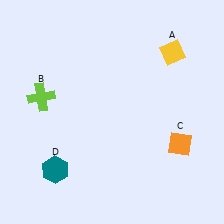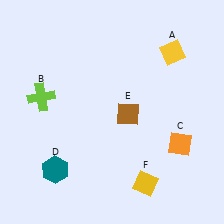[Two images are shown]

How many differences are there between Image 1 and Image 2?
There are 2 differences between the two images.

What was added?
A brown diamond (E), a yellow diamond (F) were added in Image 2.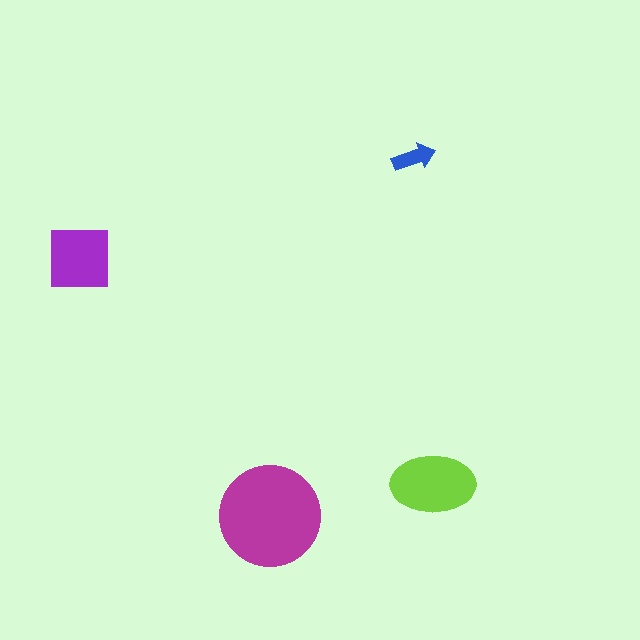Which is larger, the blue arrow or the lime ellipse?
The lime ellipse.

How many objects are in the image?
There are 4 objects in the image.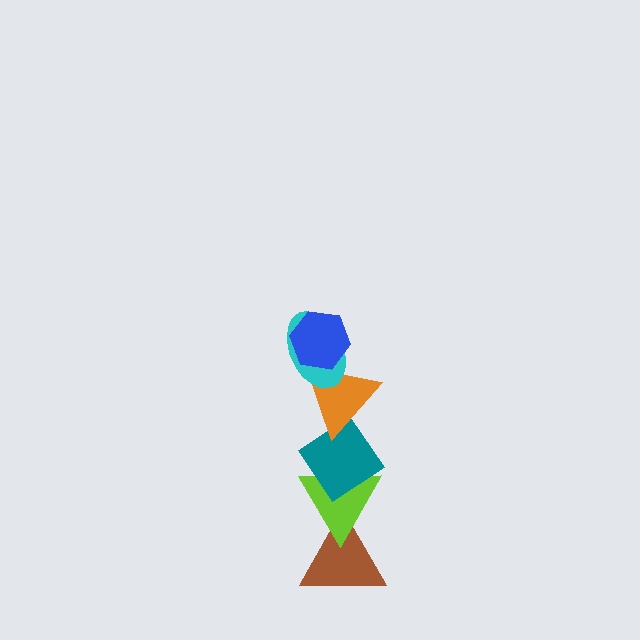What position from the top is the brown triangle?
The brown triangle is 6th from the top.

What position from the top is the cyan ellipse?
The cyan ellipse is 2nd from the top.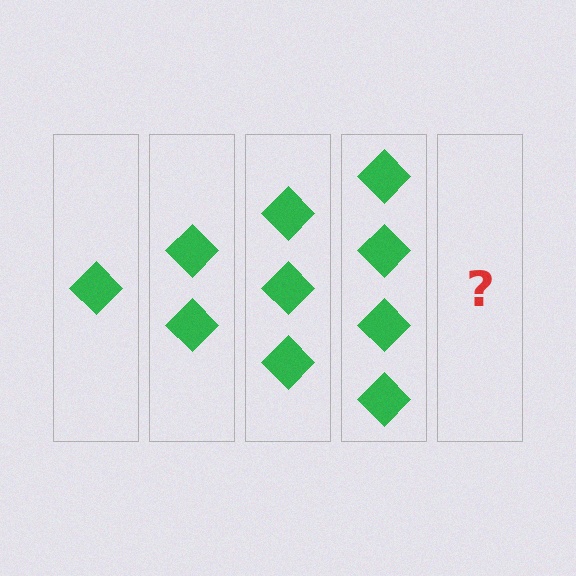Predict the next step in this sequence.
The next step is 5 diamonds.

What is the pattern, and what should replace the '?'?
The pattern is that each step adds one more diamond. The '?' should be 5 diamonds.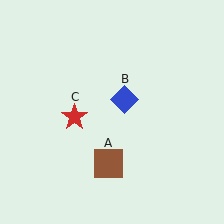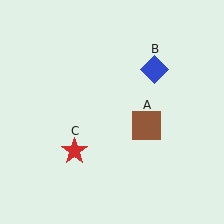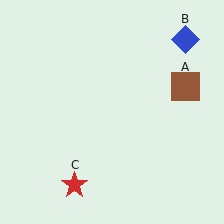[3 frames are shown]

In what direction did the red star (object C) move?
The red star (object C) moved down.